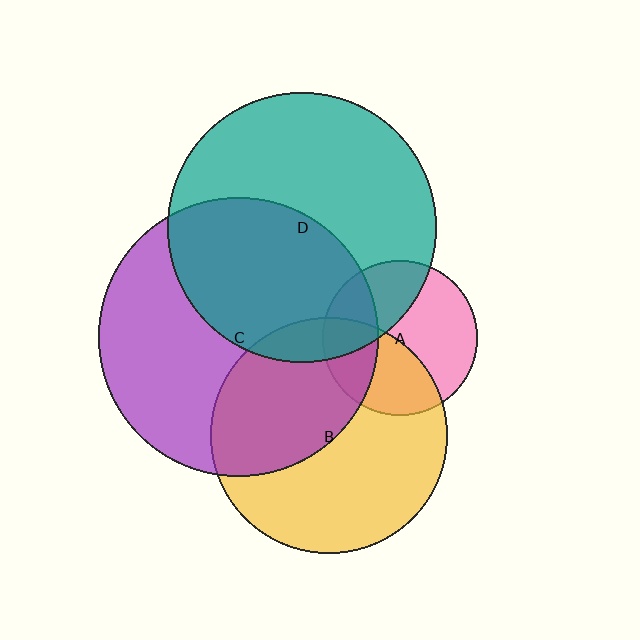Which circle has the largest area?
Circle C (purple).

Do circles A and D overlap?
Yes.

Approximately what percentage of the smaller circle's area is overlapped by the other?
Approximately 35%.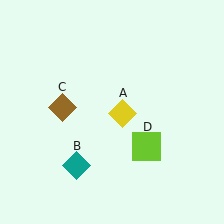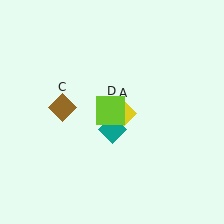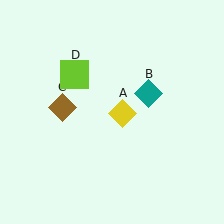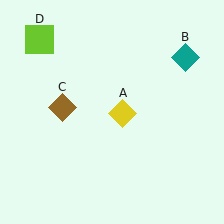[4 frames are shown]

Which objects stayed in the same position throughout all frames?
Yellow diamond (object A) and brown diamond (object C) remained stationary.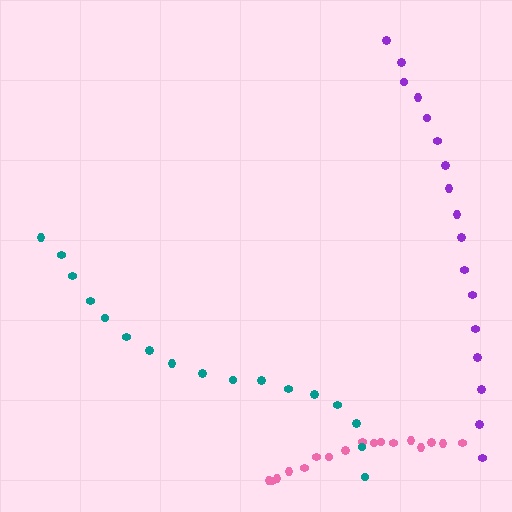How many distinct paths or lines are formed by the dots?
There are 3 distinct paths.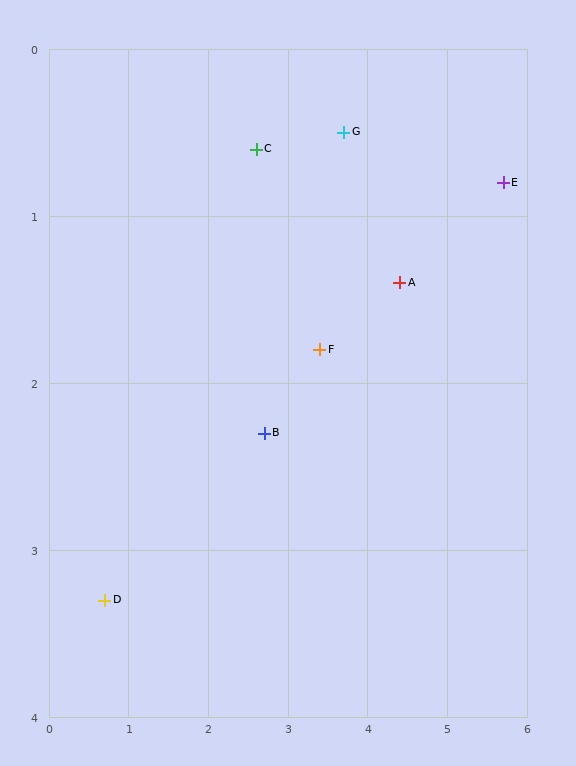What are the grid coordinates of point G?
Point G is at approximately (3.7, 0.5).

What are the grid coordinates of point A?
Point A is at approximately (4.4, 1.4).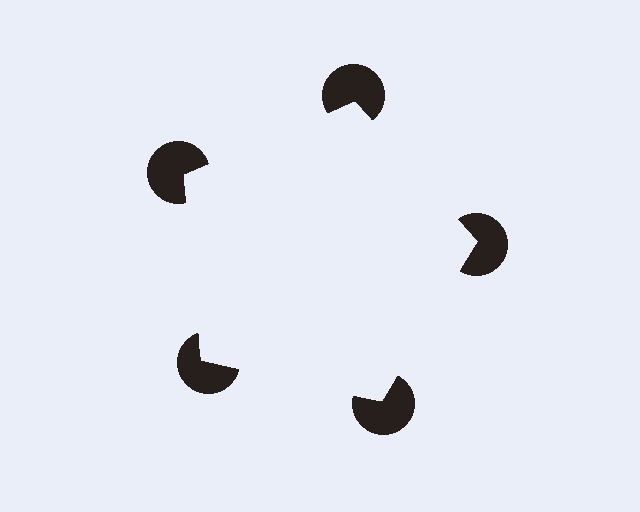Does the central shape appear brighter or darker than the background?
It typically appears slightly brighter than the background, even though no actual brightness change is drawn.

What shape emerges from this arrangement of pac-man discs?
An illusory pentagon — its edges are inferred from the aligned wedge cuts in the pac-man discs, not physically drawn.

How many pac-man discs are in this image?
There are 5 — one at each vertex of the illusory pentagon.